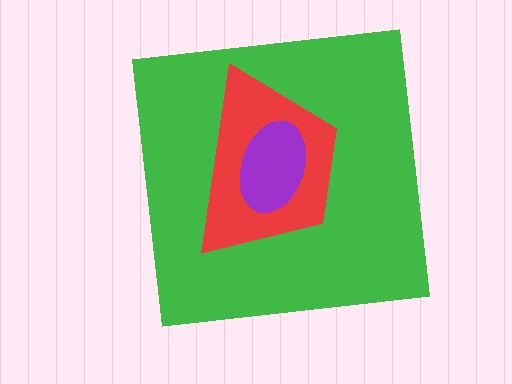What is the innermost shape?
The purple ellipse.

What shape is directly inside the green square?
The red trapezoid.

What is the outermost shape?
The green square.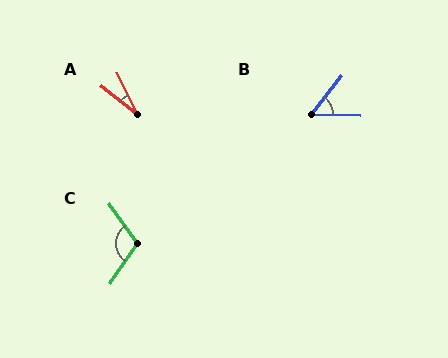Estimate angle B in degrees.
Approximately 53 degrees.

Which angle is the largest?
C, at approximately 110 degrees.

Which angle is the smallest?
A, at approximately 26 degrees.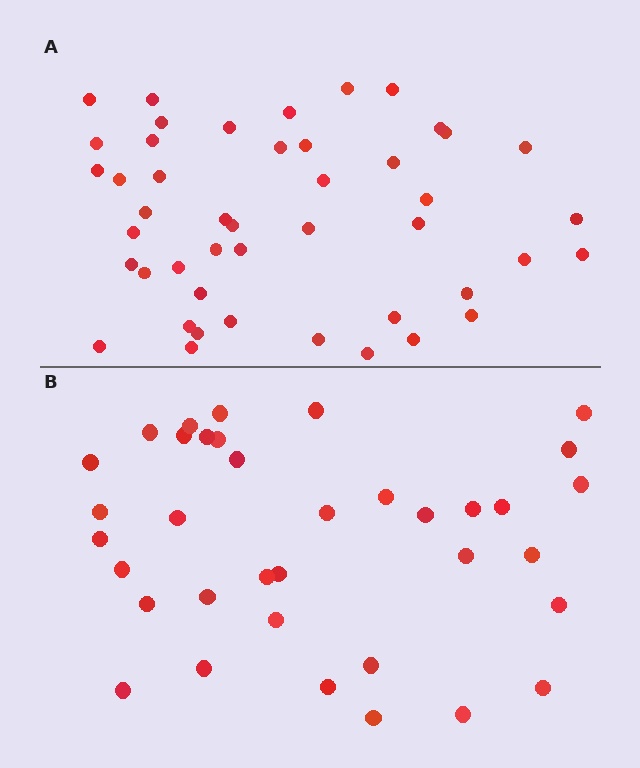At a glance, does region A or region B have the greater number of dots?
Region A (the top region) has more dots.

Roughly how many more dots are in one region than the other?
Region A has roughly 10 or so more dots than region B.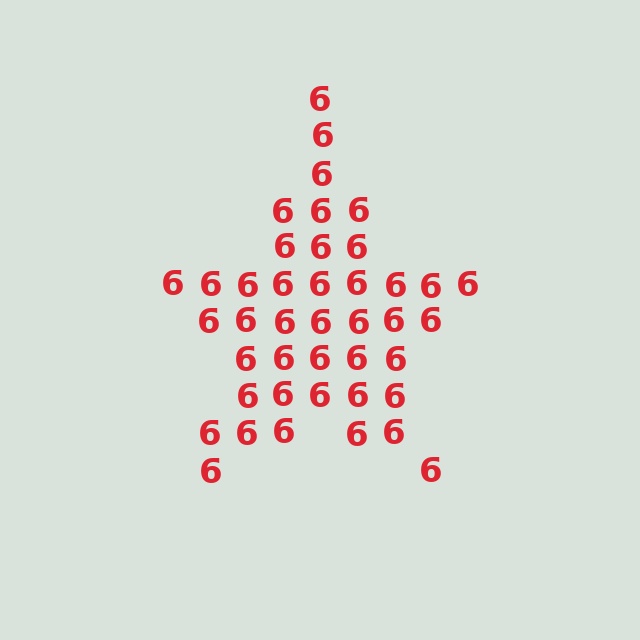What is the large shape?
The large shape is a star.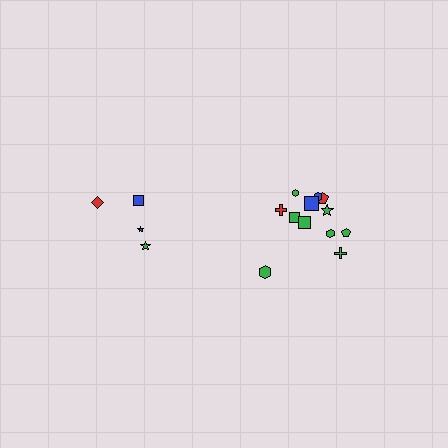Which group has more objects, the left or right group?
The right group.